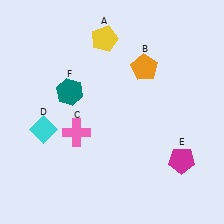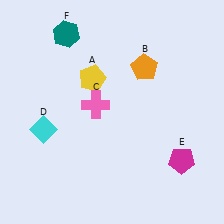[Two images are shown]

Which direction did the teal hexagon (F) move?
The teal hexagon (F) moved up.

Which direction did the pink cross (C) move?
The pink cross (C) moved up.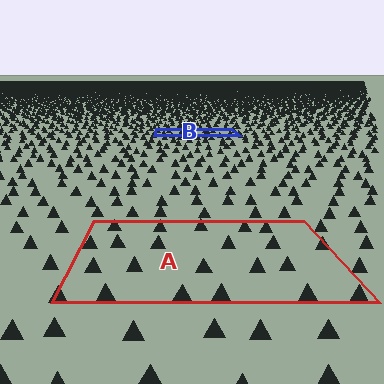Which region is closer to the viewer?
Region A is closer. The texture elements there are larger and more spread out.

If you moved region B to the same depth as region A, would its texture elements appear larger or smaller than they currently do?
They would appear larger. At a closer depth, the same texture elements are projected at a bigger on-screen size.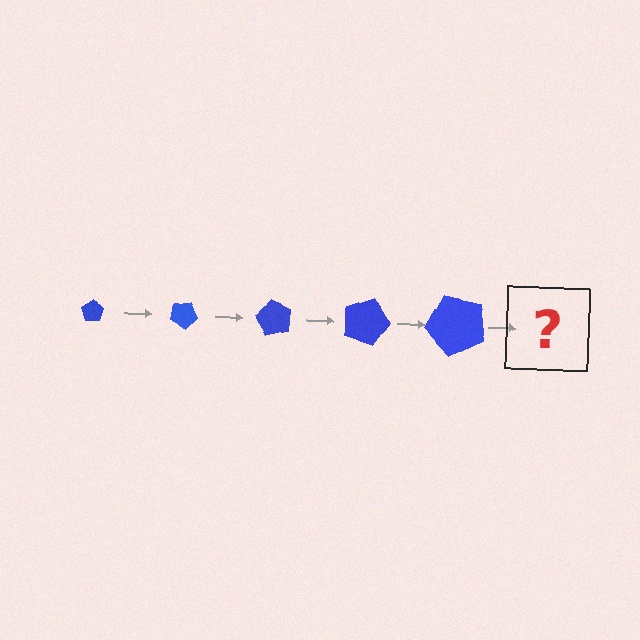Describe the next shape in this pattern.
It should be a pentagon, larger than the previous one and rotated 150 degrees from the start.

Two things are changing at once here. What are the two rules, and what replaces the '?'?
The two rules are that the pentagon grows larger each step and it rotates 30 degrees each step. The '?' should be a pentagon, larger than the previous one and rotated 150 degrees from the start.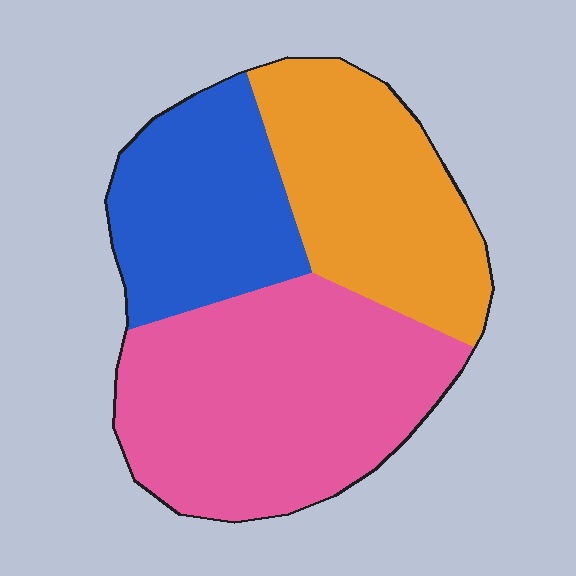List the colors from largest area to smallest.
From largest to smallest: pink, orange, blue.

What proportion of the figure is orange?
Orange takes up about one third (1/3) of the figure.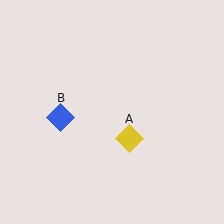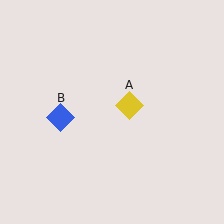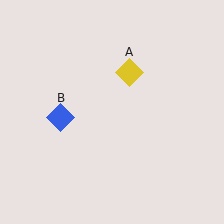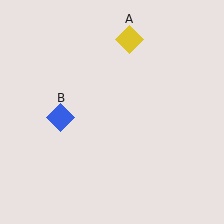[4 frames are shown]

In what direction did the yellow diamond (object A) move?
The yellow diamond (object A) moved up.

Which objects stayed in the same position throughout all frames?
Blue diamond (object B) remained stationary.